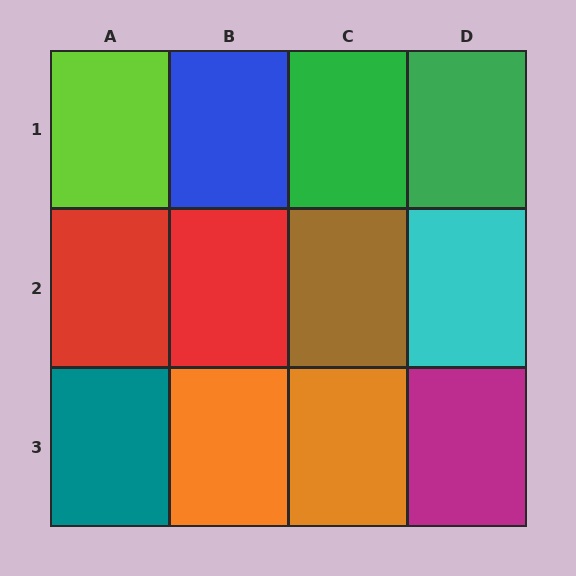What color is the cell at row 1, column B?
Blue.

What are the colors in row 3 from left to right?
Teal, orange, orange, magenta.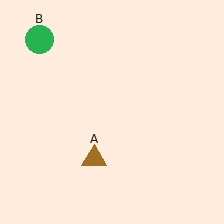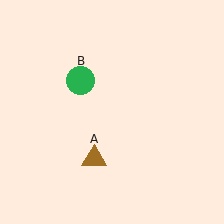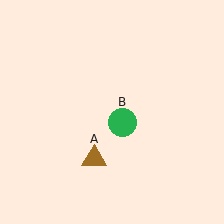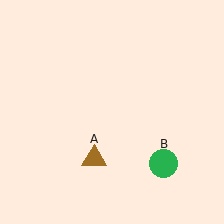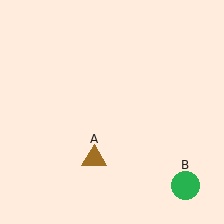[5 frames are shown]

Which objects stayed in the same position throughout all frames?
Brown triangle (object A) remained stationary.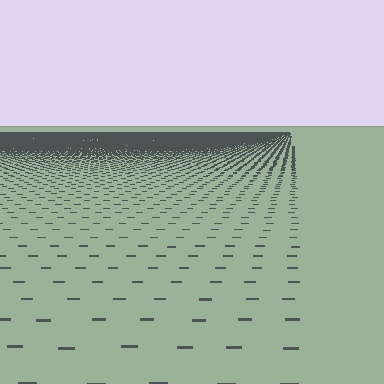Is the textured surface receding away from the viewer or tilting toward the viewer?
The surface is receding away from the viewer. Texture elements get smaller and denser toward the top.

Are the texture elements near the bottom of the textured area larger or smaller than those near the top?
Larger. Near the bottom, elements are closer to the viewer and appear at a bigger on-screen size.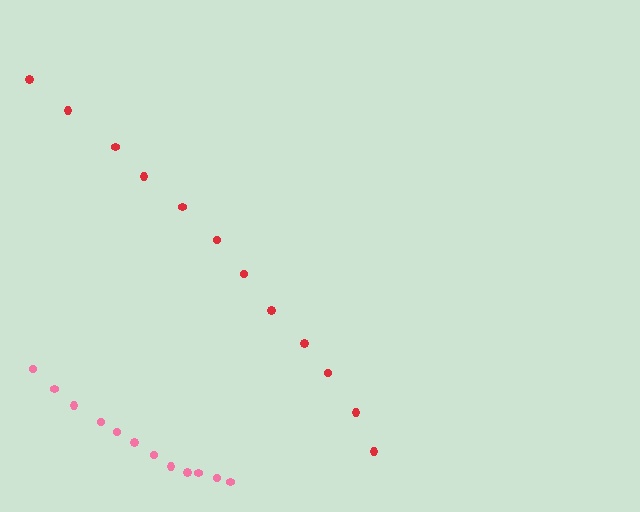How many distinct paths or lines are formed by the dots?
There are 2 distinct paths.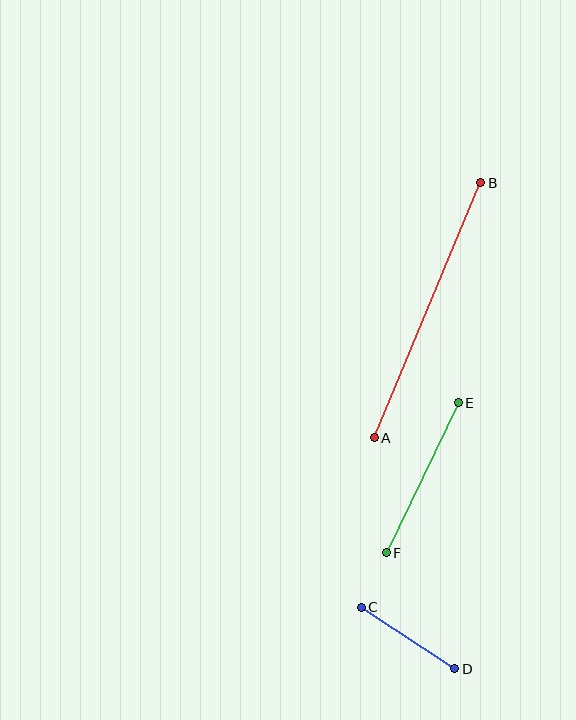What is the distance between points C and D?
The distance is approximately 112 pixels.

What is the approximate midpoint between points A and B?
The midpoint is at approximately (428, 310) pixels.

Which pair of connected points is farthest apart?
Points A and B are farthest apart.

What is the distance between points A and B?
The distance is approximately 276 pixels.